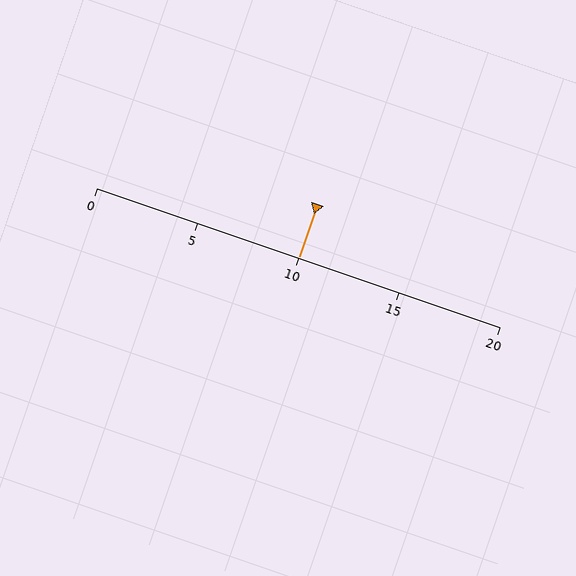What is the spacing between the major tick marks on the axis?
The major ticks are spaced 5 apart.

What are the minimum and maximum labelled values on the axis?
The axis runs from 0 to 20.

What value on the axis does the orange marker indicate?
The marker indicates approximately 10.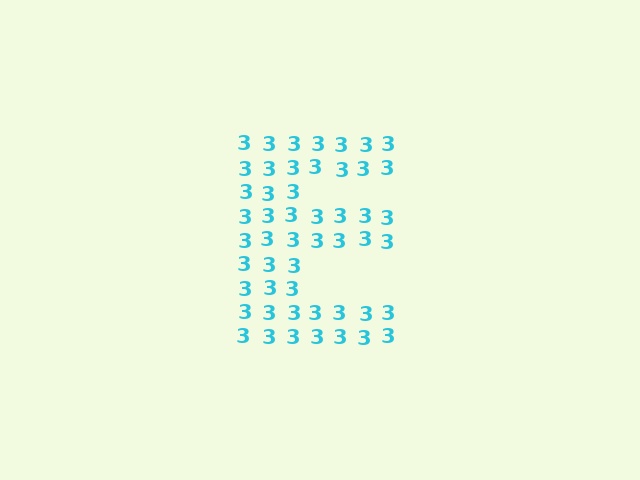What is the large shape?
The large shape is the letter E.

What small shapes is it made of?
It is made of small digit 3's.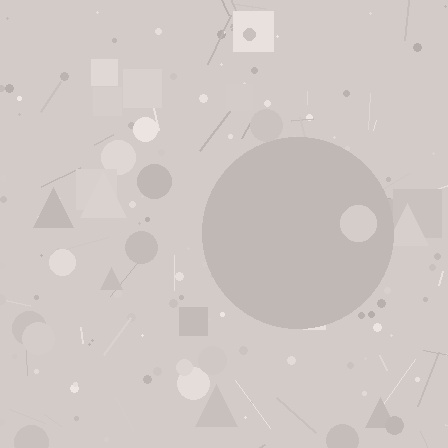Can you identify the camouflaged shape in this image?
The camouflaged shape is a circle.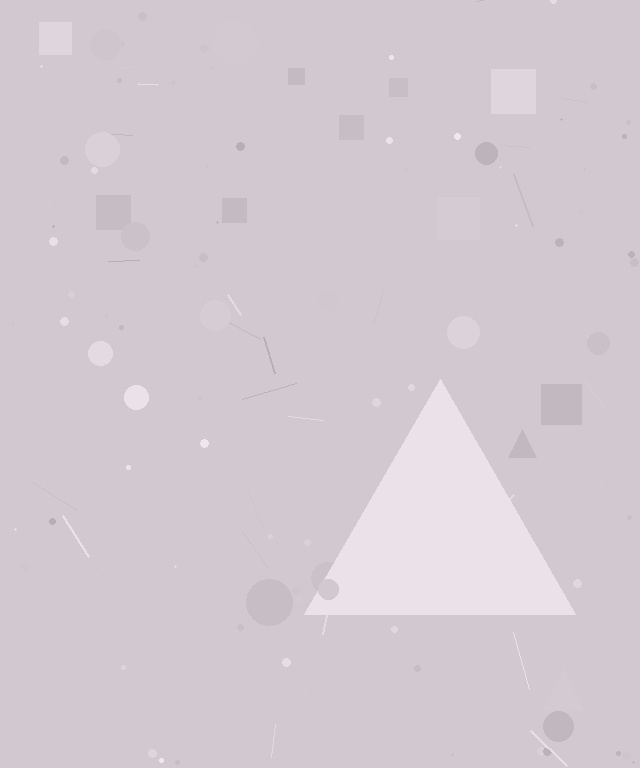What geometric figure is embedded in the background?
A triangle is embedded in the background.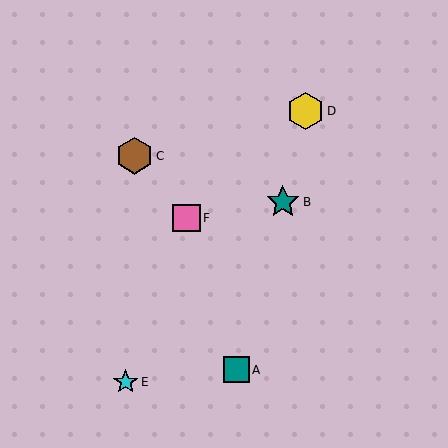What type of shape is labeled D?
Shape D is a yellow hexagon.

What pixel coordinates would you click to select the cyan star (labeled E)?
Click at (126, 382) to select the cyan star E.